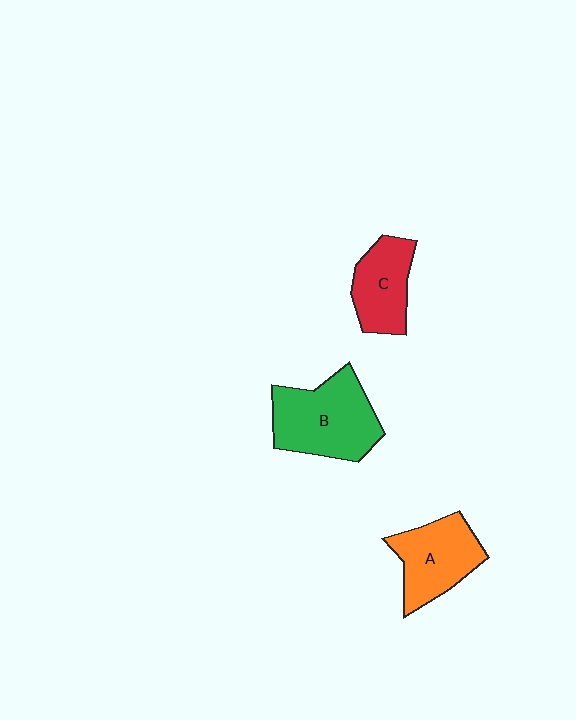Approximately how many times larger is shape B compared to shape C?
Approximately 1.5 times.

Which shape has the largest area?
Shape B (green).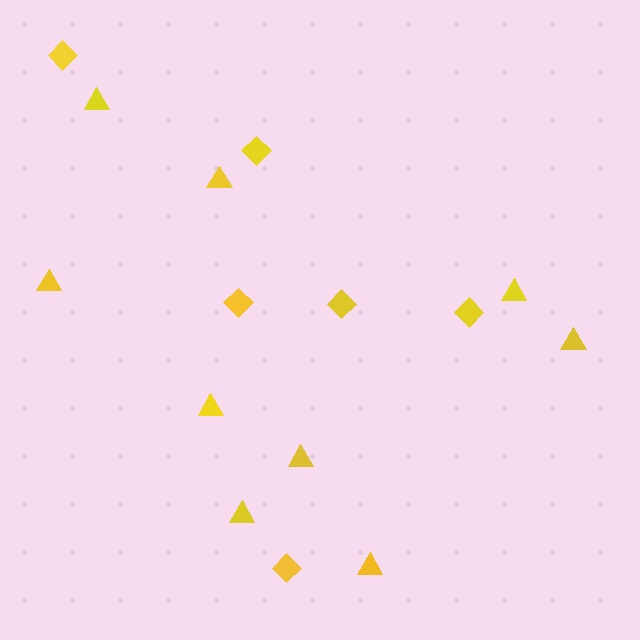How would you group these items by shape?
There are 2 groups: one group of triangles (9) and one group of diamonds (6).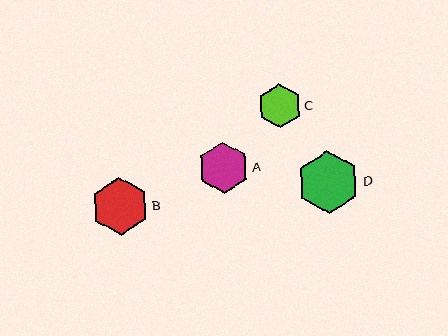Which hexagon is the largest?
Hexagon D is the largest with a size of approximately 63 pixels.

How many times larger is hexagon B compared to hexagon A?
Hexagon B is approximately 1.1 times the size of hexagon A.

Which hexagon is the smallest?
Hexagon C is the smallest with a size of approximately 44 pixels.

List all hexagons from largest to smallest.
From largest to smallest: D, B, A, C.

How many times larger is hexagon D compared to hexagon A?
Hexagon D is approximately 1.2 times the size of hexagon A.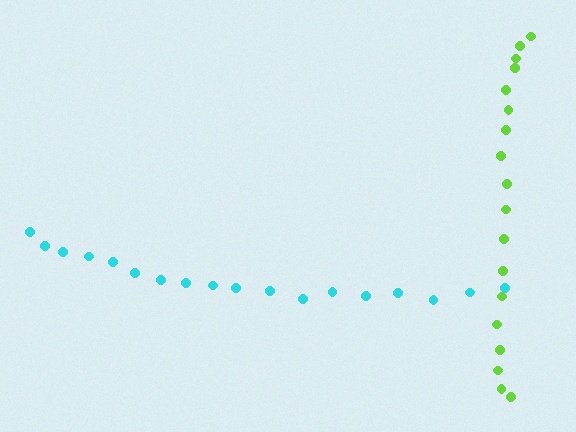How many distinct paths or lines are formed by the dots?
There are 2 distinct paths.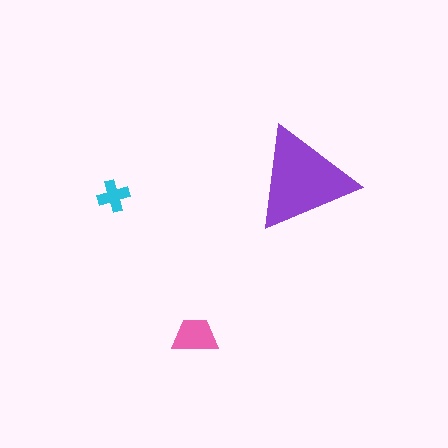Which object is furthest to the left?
The cyan cross is leftmost.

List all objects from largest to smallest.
The purple triangle, the pink trapezoid, the cyan cross.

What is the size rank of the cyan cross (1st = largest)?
3rd.